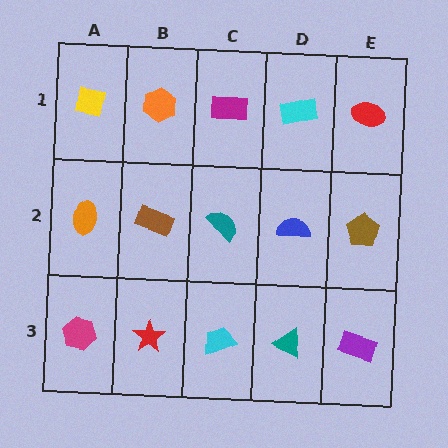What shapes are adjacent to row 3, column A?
An orange ellipse (row 2, column A), a red star (row 3, column B).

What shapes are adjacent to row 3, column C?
A teal semicircle (row 2, column C), a red star (row 3, column B), a teal triangle (row 3, column D).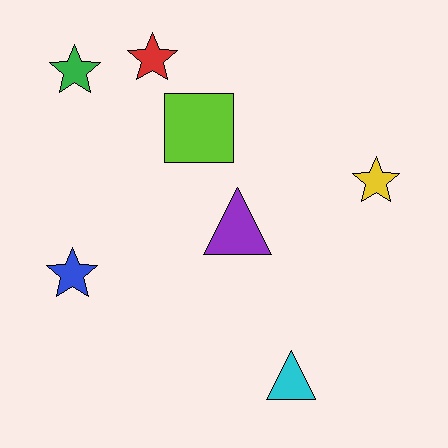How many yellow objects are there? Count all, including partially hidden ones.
There is 1 yellow object.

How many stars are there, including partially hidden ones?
There are 4 stars.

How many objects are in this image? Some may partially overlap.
There are 7 objects.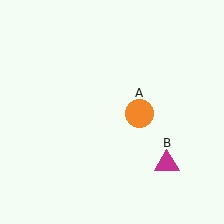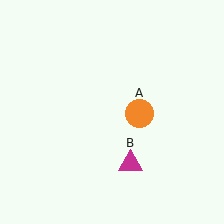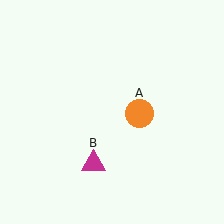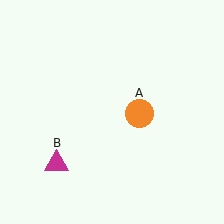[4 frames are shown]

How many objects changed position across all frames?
1 object changed position: magenta triangle (object B).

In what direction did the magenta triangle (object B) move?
The magenta triangle (object B) moved left.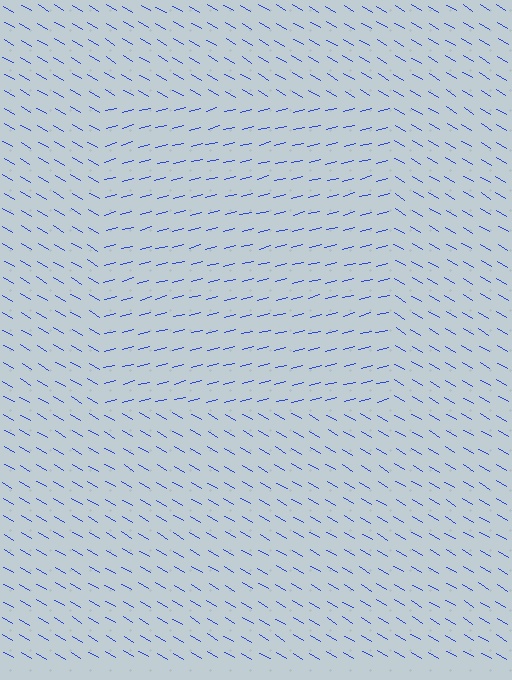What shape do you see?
I see a rectangle.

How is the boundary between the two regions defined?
The boundary is defined purely by a change in line orientation (approximately 45 degrees difference). All lines are the same color and thickness.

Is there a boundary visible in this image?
Yes, there is a texture boundary formed by a change in line orientation.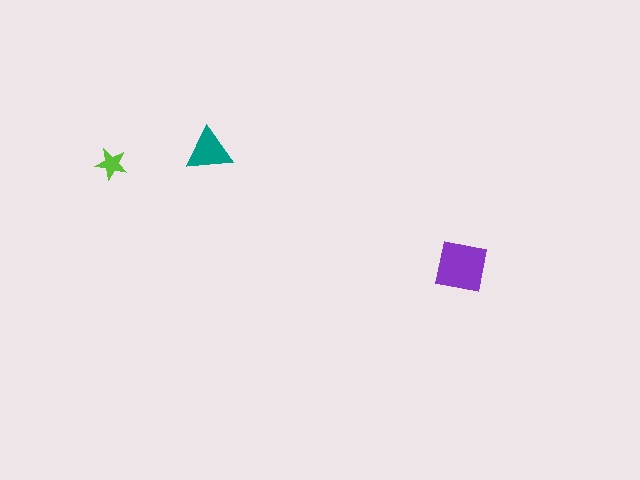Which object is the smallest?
The lime star.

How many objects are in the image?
There are 3 objects in the image.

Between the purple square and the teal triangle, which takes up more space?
The purple square.